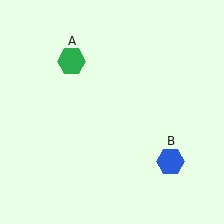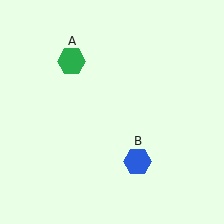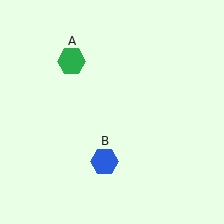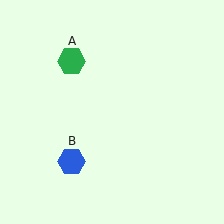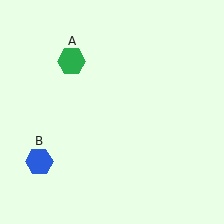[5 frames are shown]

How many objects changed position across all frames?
1 object changed position: blue hexagon (object B).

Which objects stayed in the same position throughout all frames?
Green hexagon (object A) remained stationary.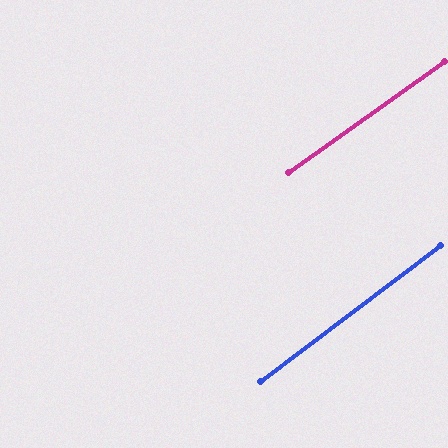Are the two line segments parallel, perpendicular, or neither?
Parallel — their directions differ by only 1.6°.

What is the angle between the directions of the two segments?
Approximately 2 degrees.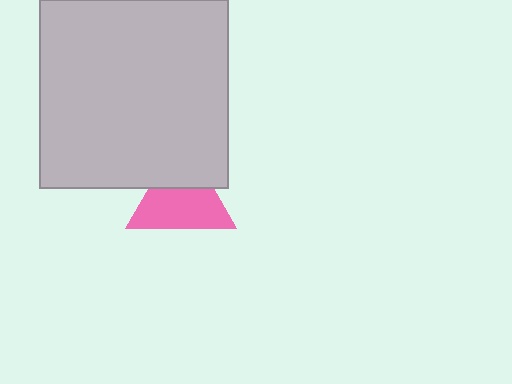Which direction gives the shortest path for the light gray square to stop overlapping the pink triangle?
Moving up gives the shortest separation.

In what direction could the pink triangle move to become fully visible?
The pink triangle could move down. That would shift it out from behind the light gray square entirely.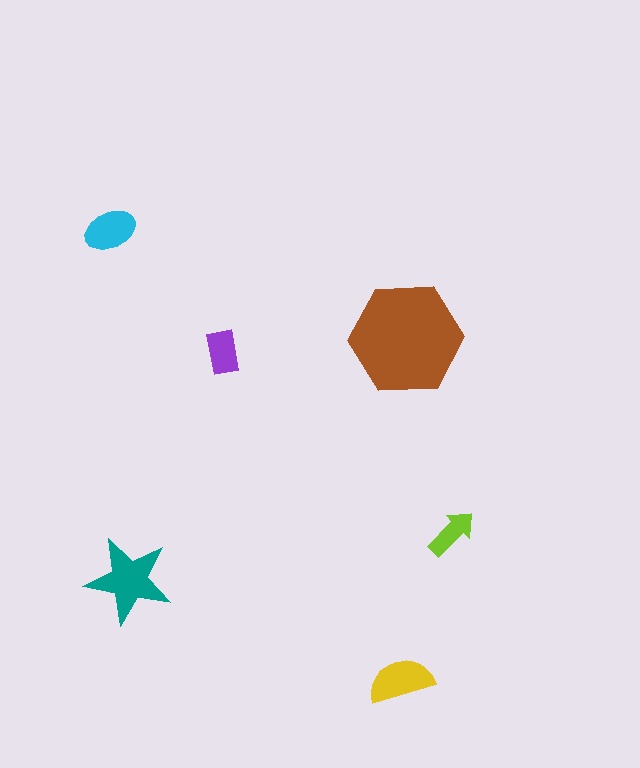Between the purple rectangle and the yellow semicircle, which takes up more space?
The yellow semicircle.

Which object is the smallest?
The lime arrow.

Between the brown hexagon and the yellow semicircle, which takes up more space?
The brown hexagon.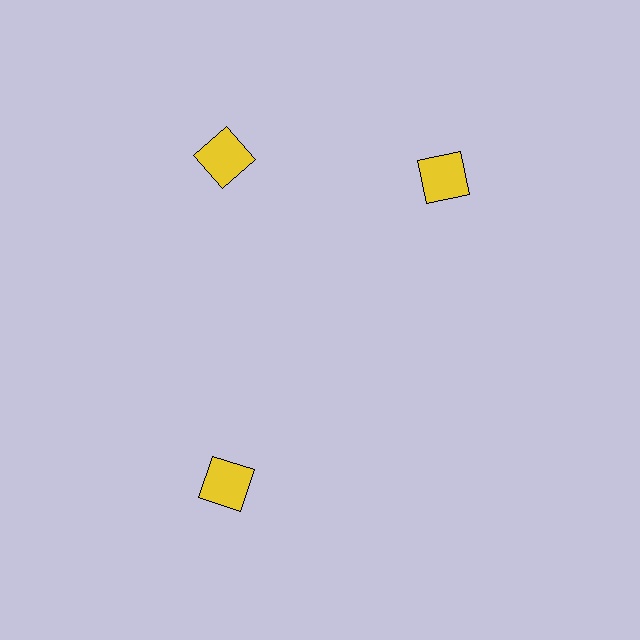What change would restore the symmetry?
The symmetry would be restored by rotating it back into even spacing with its neighbors so that all 3 squares sit at equal angles and equal distance from the center.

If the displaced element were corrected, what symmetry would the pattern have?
It would have 3-fold rotational symmetry — the pattern would map onto itself every 120 degrees.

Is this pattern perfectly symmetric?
No. The 3 yellow squares are arranged in a ring, but one element near the 3 o'clock position is rotated out of alignment along the ring, breaking the 3-fold rotational symmetry.